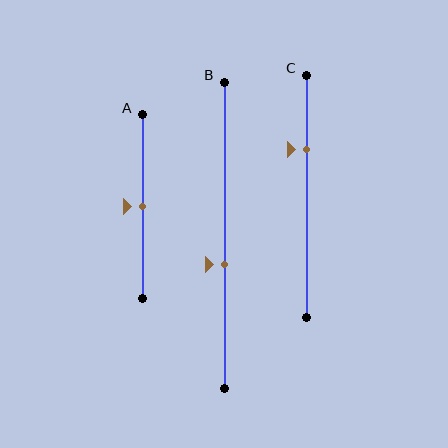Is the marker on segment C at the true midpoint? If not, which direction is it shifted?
No, the marker on segment C is shifted upward by about 19% of the segment length.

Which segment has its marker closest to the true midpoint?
Segment A has its marker closest to the true midpoint.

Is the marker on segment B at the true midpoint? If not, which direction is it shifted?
No, the marker on segment B is shifted downward by about 10% of the segment length.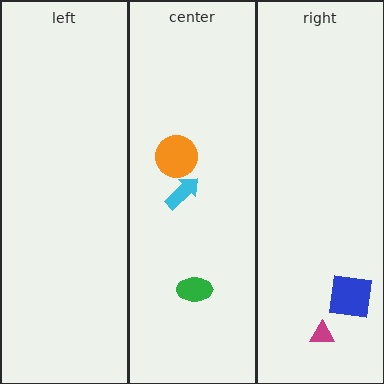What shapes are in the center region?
The green ellipse, the orange circle, the cyan arrow.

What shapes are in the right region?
The magenta triangle, the blue square.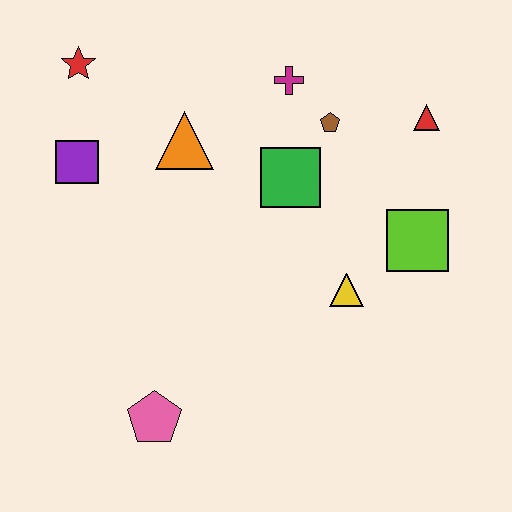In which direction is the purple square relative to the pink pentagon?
The purple square is above the pink pentagon.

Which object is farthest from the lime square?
The red star is farthest from the lime square.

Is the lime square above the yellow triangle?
Yes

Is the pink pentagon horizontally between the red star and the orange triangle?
Yes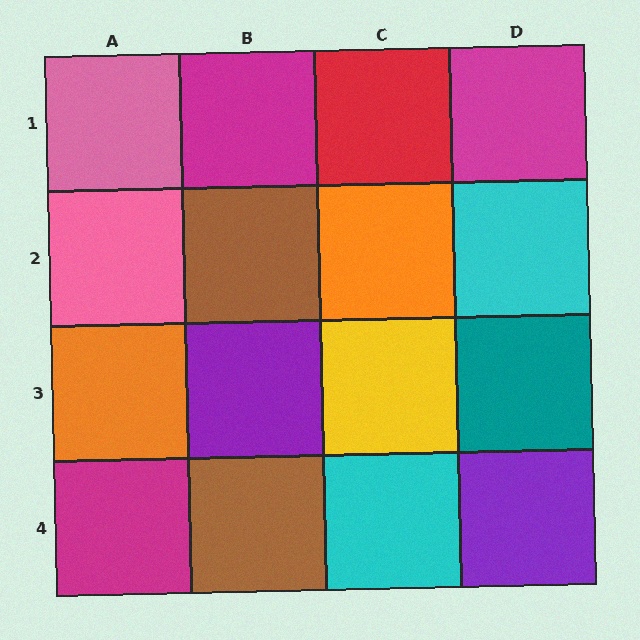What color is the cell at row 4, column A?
Magenta.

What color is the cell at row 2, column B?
Brown.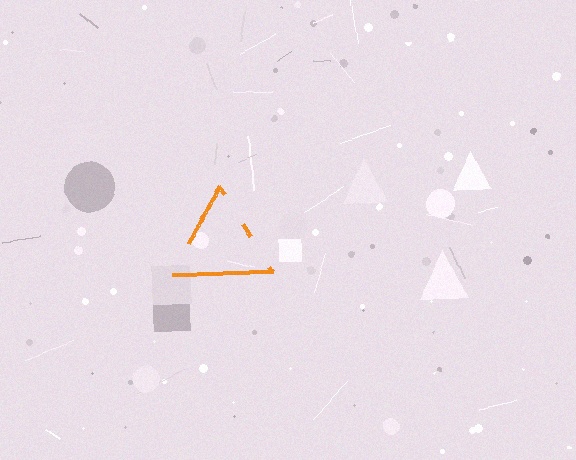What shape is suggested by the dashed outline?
The dashed outline suggests a triangle.